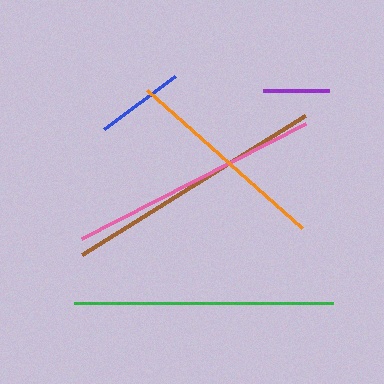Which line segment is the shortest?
The purple line is the shortest at approximately 66 pixels.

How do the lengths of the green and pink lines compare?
The green and pink lines are approximately the same length.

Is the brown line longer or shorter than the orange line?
The brown line is longer than the orange line.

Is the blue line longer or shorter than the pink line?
The pink line is longer than the blue line.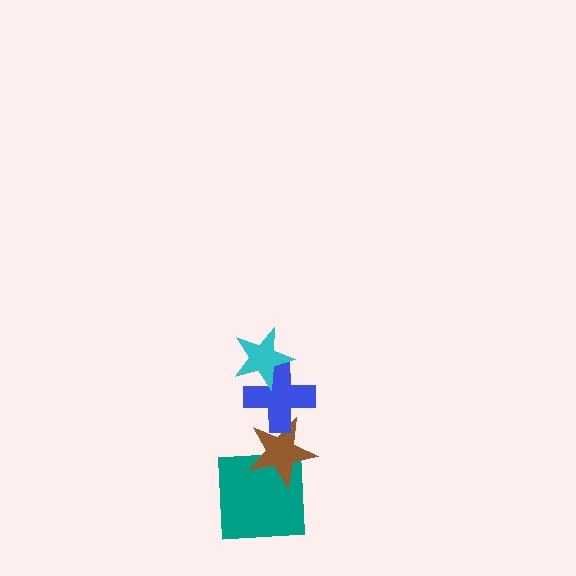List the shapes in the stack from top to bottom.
From top to bottom: the cyan star, the blue cross, the brown star, the teal square.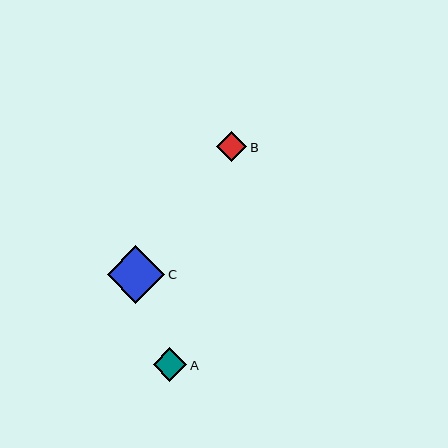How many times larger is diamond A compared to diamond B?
Diamond A is approximately 1.1 times the size of diamond B.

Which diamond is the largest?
Diamond C is the largest with a size of approximately 58 pixels.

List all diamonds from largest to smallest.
From largest to smallest: C, A, B.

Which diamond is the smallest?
Diamond B is the smallest with a size of approximately 30 pixels.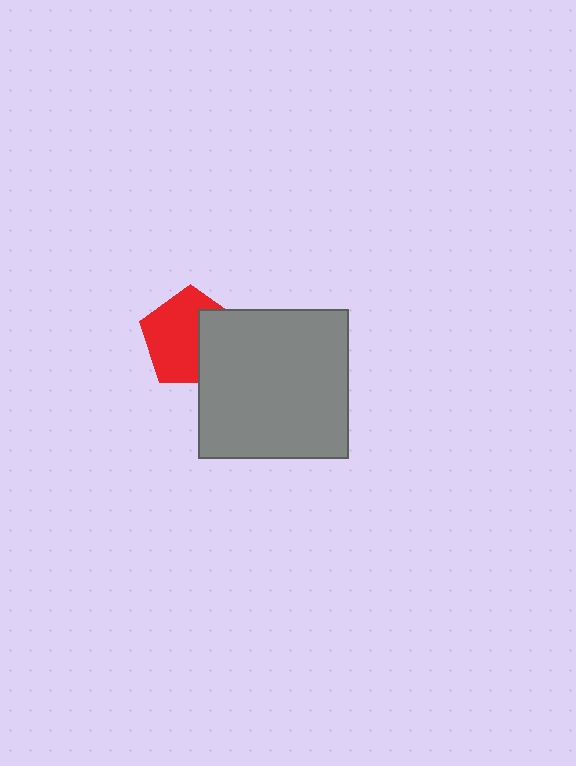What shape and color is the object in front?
The object in front is a gray square.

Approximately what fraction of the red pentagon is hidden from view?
Roughly 37% of the red pentagon is hidden behind the gray square.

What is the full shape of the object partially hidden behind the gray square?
The partially hidden object is a red pentagon.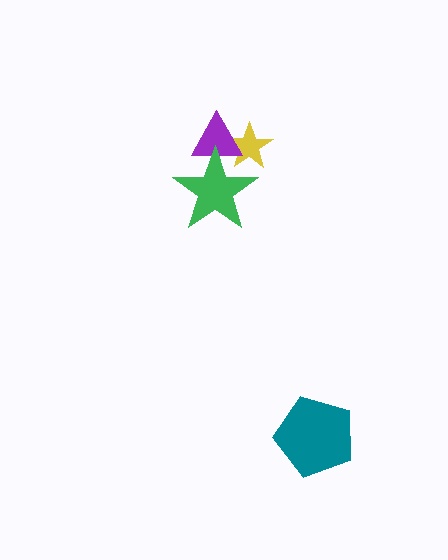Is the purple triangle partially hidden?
Yes, it is partially covered by another shape.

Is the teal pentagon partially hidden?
No, no other shape covers it.